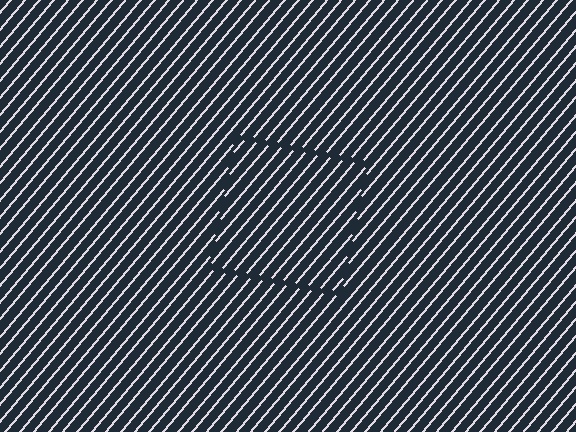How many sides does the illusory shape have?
4 sides — the line-ends trace a square.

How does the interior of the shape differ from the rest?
The interior of the shape contains the same grating, shifted by half a period — the contour is defined by the phase discontinuity where line-ends from the inner and outer gratings abut.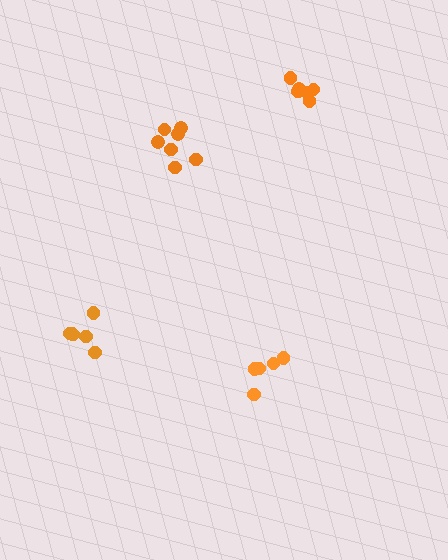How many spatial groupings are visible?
There are 4 spatial groupings.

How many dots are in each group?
Group 1: 5 dots, Group 2: 6 dots, Group 3: 6 dots, Group 4: 7 dots (24 total).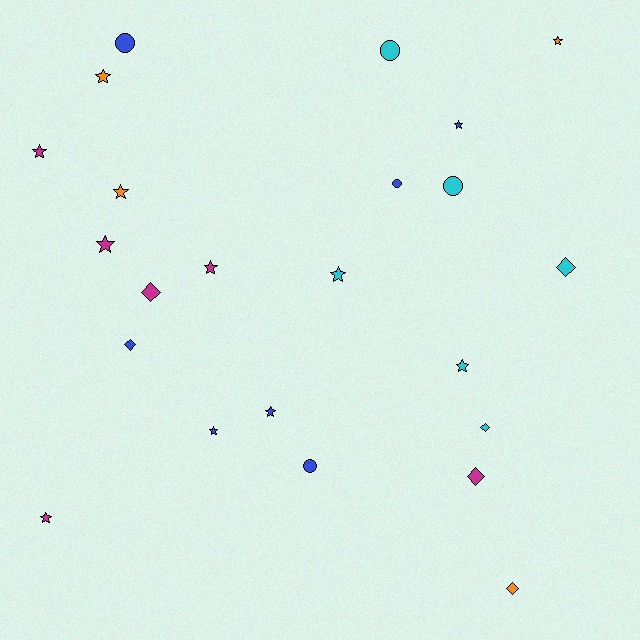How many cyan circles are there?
There are 2 cyan circles.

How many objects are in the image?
There are 23 objects.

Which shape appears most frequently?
Star, with 12 objects.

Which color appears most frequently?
Blue, with 7 objects.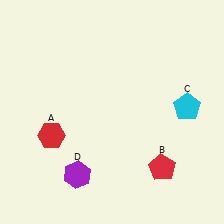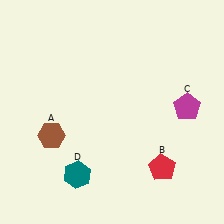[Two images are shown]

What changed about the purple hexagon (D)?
In Image 1, D is purple. In Image 2, it changed to teal.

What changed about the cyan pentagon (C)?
In Image 1, C is cyan. In Image 2, it changed to magenta.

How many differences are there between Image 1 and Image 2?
There are 3 differences between the two images.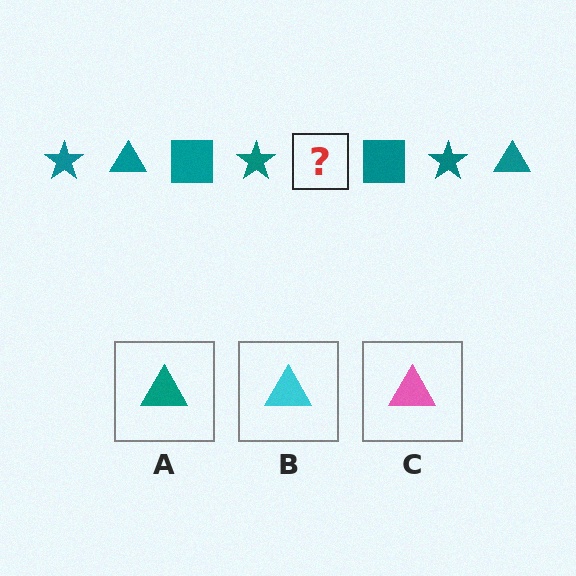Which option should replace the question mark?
Option A.